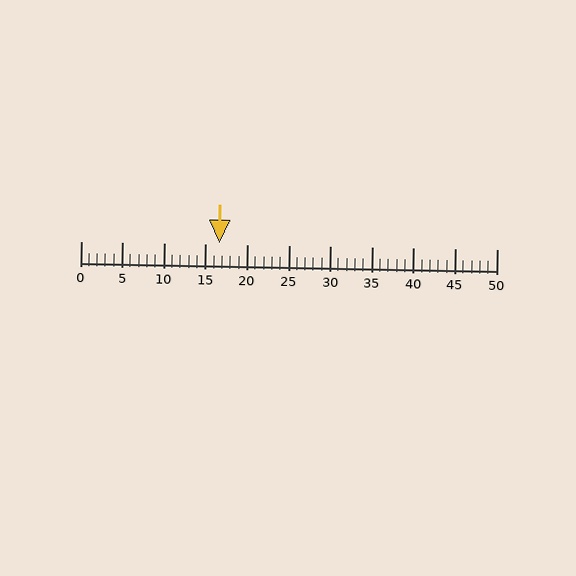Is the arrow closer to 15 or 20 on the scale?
The arrow is closer to 15.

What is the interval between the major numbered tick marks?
The major tick marks are spaced 5 units apart.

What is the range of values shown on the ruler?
The ruler shows values from 0 to 50.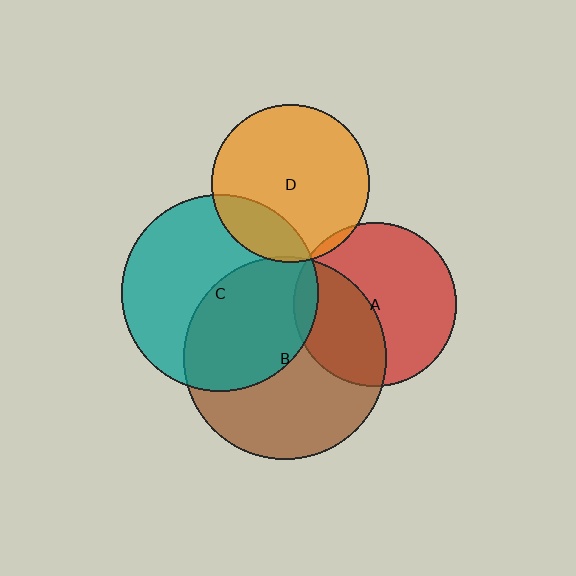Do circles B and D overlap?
Yes.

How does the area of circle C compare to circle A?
Approximately 1.5 times.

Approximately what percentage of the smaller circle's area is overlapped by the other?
Approximately 5%.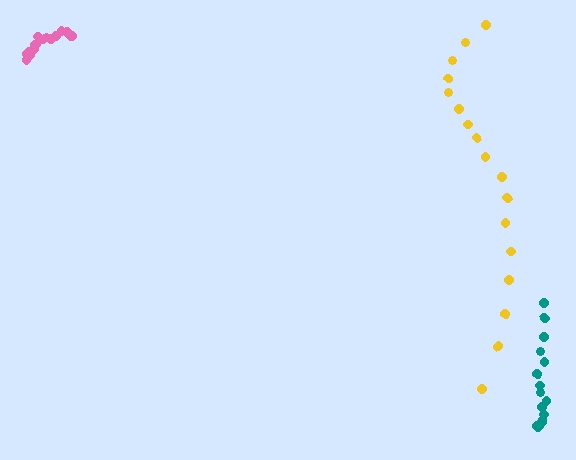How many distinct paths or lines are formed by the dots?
There are 3 distinct paths.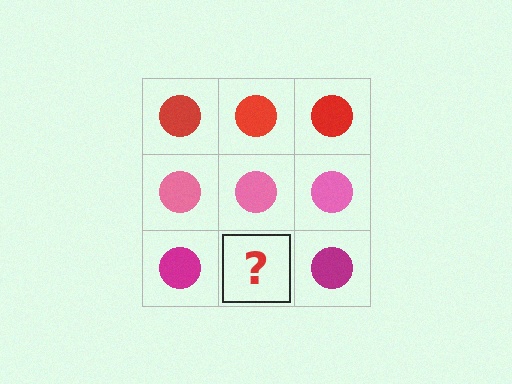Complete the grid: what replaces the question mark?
The question mark should be replaced with a magenta circle.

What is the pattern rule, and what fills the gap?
The rule is that each row has a consistent color. The gap should be filled with a magenta circle.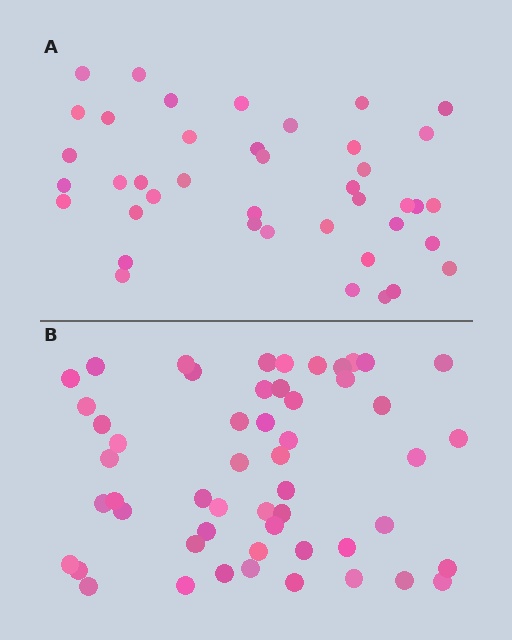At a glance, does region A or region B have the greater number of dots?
Region B (the bottom region) has more dots.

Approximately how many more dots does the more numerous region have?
Region B has roughly 12 or so more dots than region A.